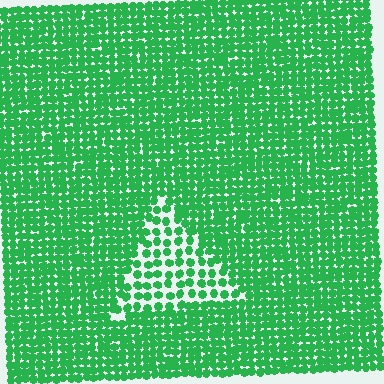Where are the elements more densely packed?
The elements are more densely packed outside the triangle boundary.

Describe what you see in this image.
The image contains small green elements arranged at two different densities. A triangle-shaped region is visible where the elements are less densely packed than the surrounding area.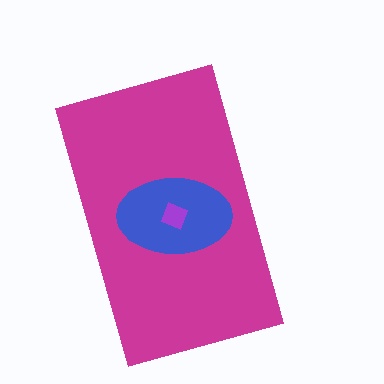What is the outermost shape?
The magenta rectangle.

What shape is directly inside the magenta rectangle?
The blue ellipse.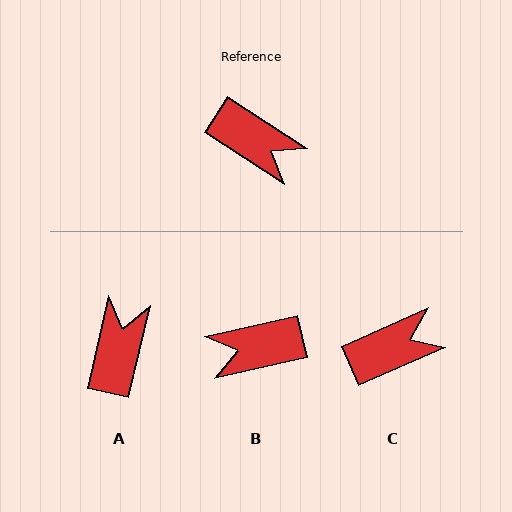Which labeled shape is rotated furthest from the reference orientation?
B, about 134 degrees away.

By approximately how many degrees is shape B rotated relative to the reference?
Approximately 134 degrees clockwise.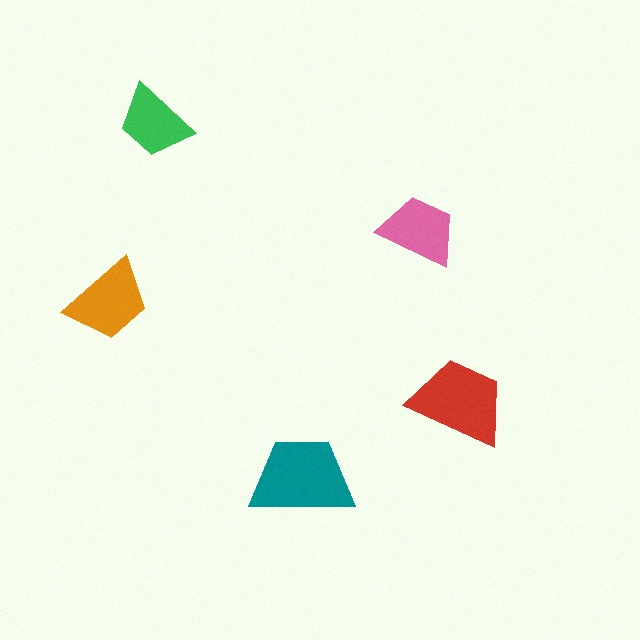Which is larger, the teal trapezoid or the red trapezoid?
The teal one.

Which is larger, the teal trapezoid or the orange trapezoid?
The teal one.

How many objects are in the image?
There are 5 objects in the image.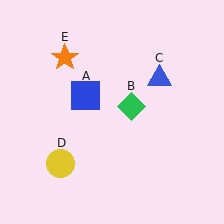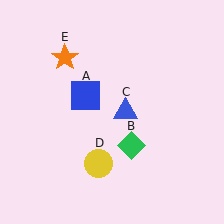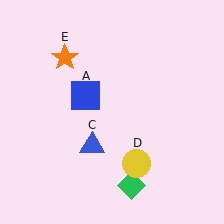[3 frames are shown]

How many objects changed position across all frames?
3 objects changed position: green diamond (object B), blue triangle (object C), yellow circle (object D).